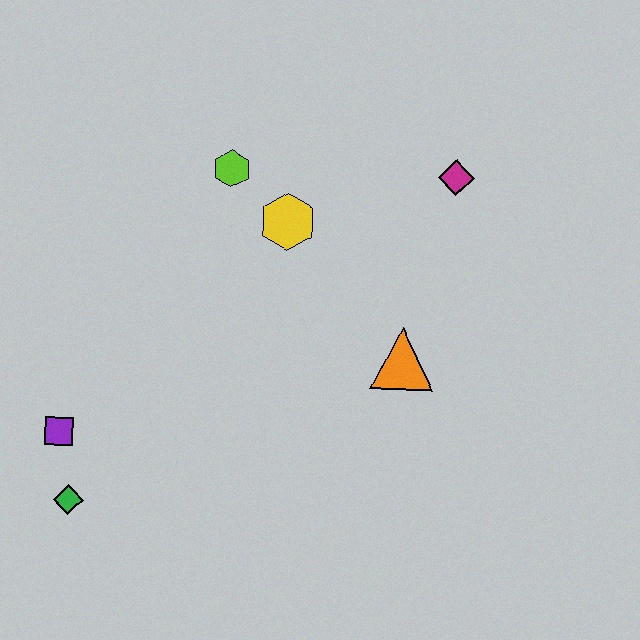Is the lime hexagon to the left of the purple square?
No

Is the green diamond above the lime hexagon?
No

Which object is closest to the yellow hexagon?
The lime hexagon is closest to the yellow hexagon.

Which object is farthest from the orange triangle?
The green diamond is farthest from the orange triangle.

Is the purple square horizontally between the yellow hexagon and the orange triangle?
No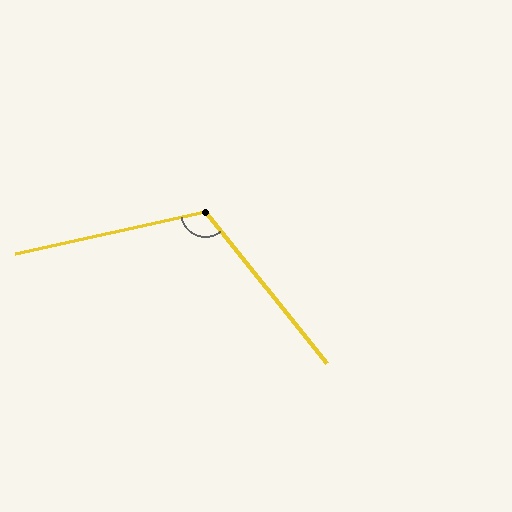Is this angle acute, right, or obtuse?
It is obtuse.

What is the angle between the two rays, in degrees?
Approximately 116 degrees.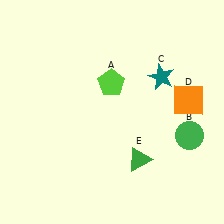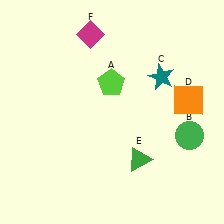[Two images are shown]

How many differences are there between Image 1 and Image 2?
There is 1 difference between the two images.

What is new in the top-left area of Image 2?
A magenta diamond (F) was added in the top-left area of Image 2.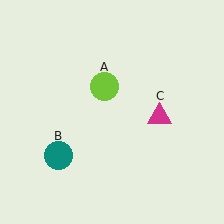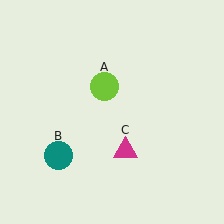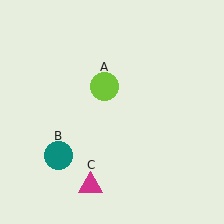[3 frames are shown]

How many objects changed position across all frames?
1 object changed position: magenta triangle (object C).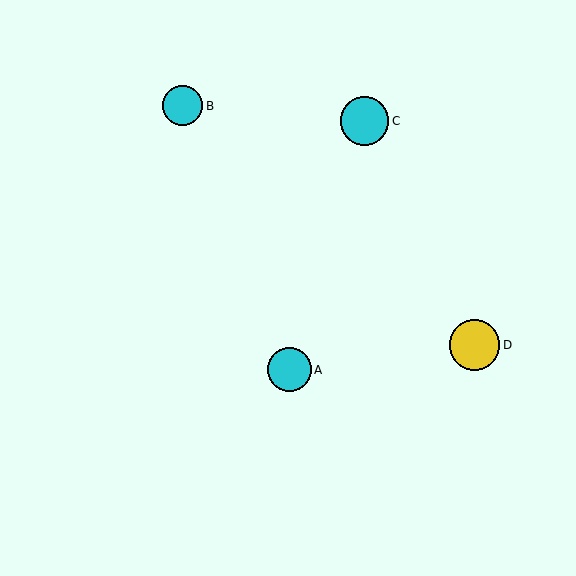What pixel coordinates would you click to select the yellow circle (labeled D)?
Click at (475, 345) to select the yellow circle D.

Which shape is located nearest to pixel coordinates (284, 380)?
The cyan circle (labeled A) at (290, 370) is nearest to that location.